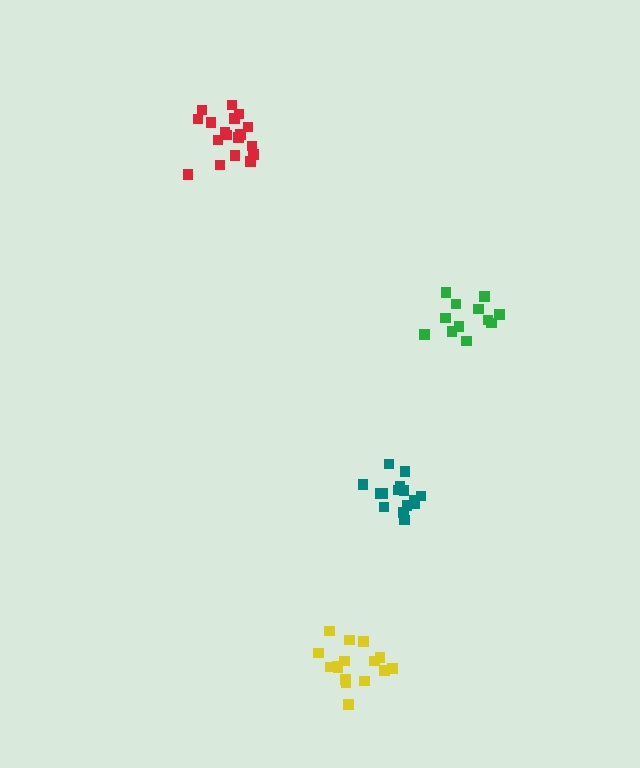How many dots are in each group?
Group 1: 15 dots, Group 2: 16 dots, Group 3: 18 dots, Group 4: 12 dots (61 total).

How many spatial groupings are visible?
There are 4 spatial groupings.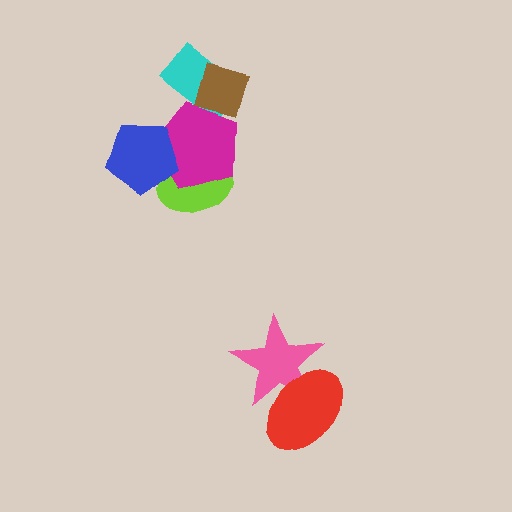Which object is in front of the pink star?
The red ellipse is in front of the pink star.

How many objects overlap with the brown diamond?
2 objects overlap with the brown diamond.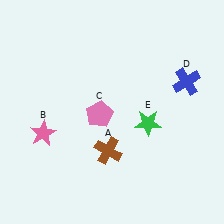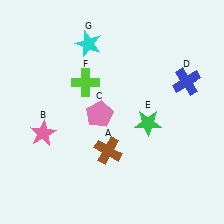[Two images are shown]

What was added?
A lime cross (F), a cyan star (G) were added in Image 2.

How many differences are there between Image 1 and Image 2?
There are 2 differences between the two images.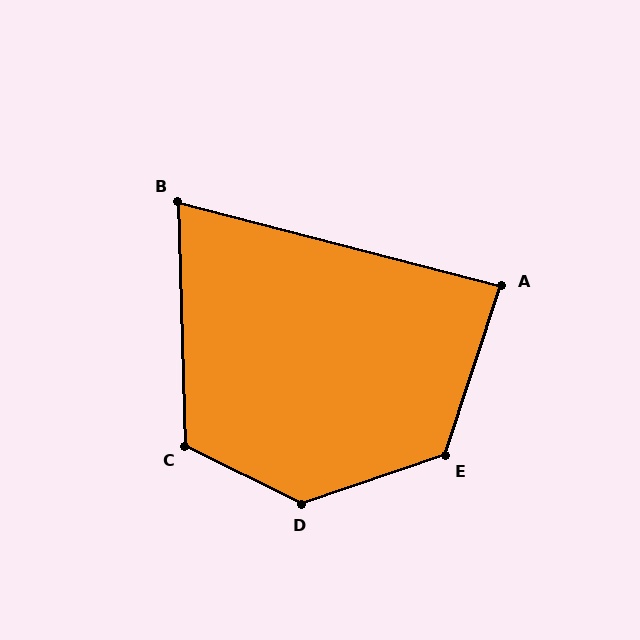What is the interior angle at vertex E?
Approximately 127 degrees (obtuse).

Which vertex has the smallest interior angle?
B, at approximately 74 degrees.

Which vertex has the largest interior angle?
D, at approximately 135 degrees.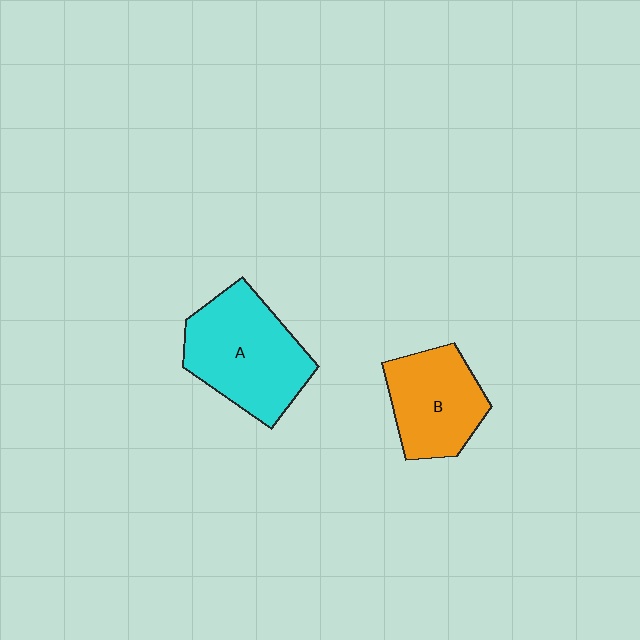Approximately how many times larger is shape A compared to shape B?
Approximately 1.3 times.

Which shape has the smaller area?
Shape B (orange).